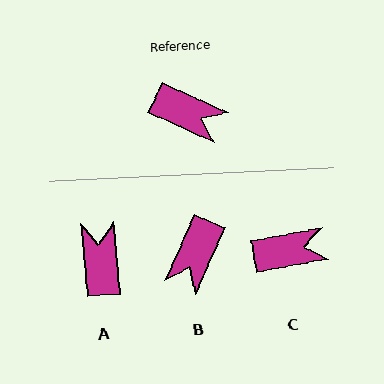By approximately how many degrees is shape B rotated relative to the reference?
Approximately 89 degrees clockwise.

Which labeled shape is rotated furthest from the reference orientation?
A, about 119 degrees away.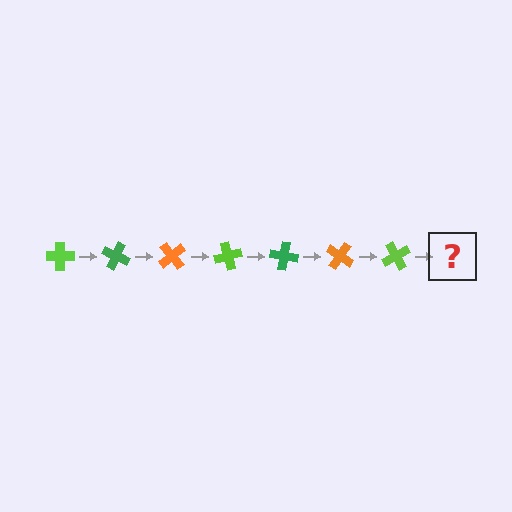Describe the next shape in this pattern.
It should be a green cross, rotated 175 degrees from the start.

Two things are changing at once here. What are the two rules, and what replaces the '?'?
The two rules are that it rotates 25 degrees each step and the color cycles through lime, green, and orange. The '?' should be a green cross, rotated 175 degrees from the start.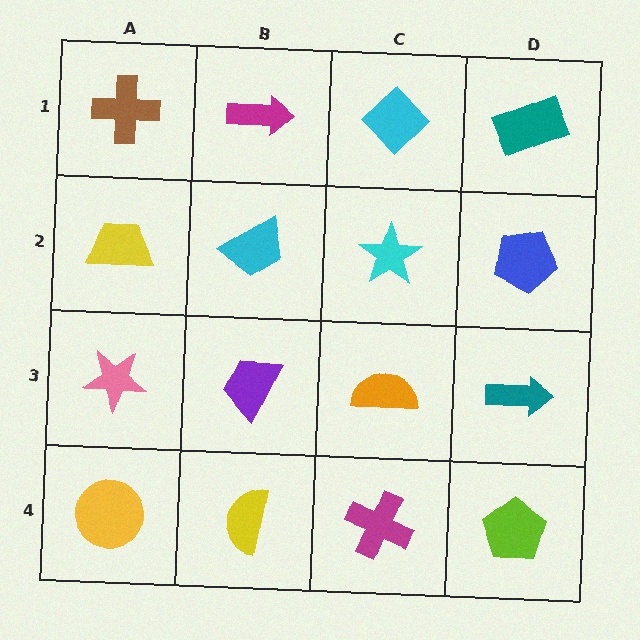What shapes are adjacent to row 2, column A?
A brown cross (row 1, column A), a pink star (row 3, column A), a cyan trapezoid (row 2, column B).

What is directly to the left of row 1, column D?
A cyan diamond.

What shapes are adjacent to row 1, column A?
A yellow trapezoid (row 2, column A), a magenta arrow (row 1, column B).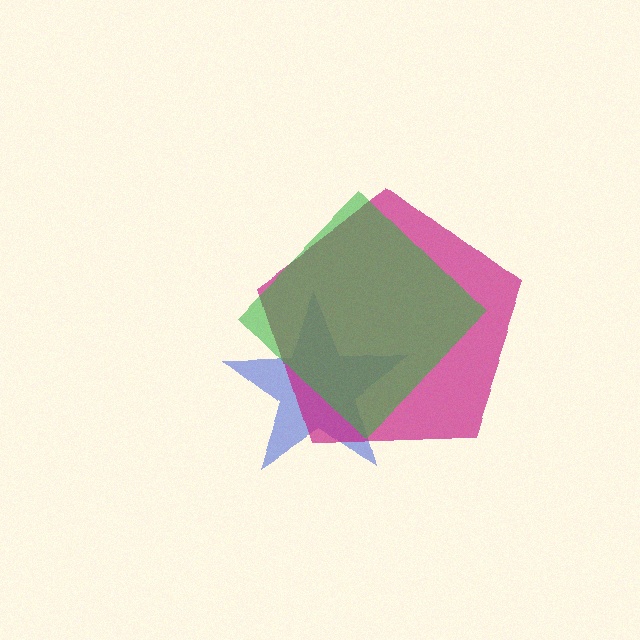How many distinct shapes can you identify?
There are 3 distinct shapes: a blue star, a magenta pentagon, a green diamond.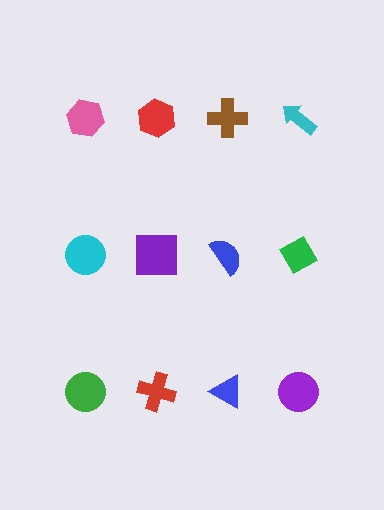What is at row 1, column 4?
A cyan arrow.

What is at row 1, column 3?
A brown cross.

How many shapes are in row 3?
4 shapes.